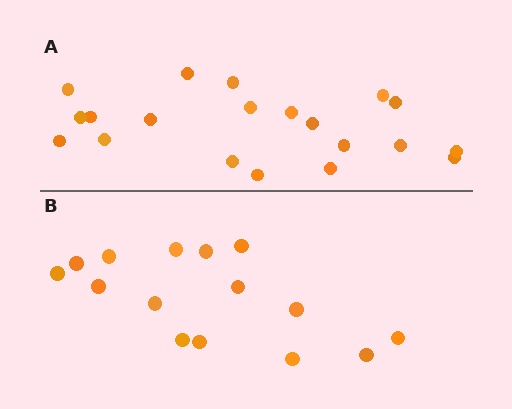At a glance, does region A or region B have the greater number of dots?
Region A (the top region) has more dots.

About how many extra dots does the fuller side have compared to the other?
Region A has about 5 more dots than region B.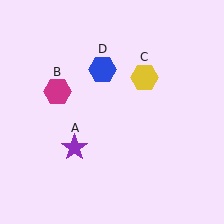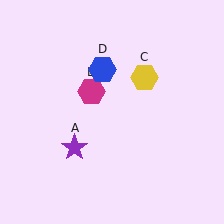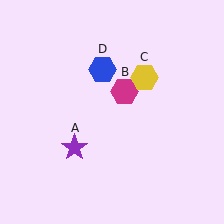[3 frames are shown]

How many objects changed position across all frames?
1 object changed position: magenta hexagon (object B).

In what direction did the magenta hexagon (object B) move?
The magenta hexagon (object B) moved right.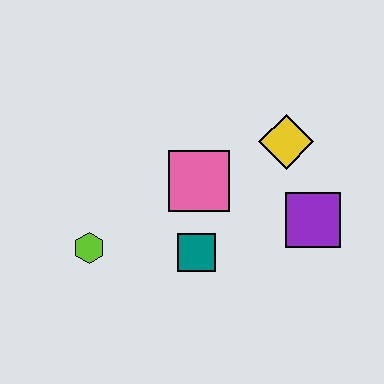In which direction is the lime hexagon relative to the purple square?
The lime hexagon is to the left of the purple square.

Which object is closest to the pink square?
The teal square is closest to the pink square.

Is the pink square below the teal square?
No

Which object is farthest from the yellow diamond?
The lime hexagon is farthest from the yellow diamond.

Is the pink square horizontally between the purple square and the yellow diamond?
No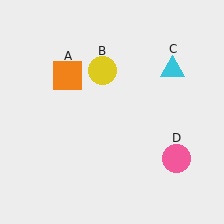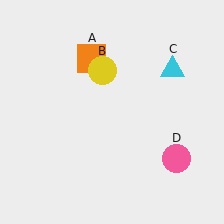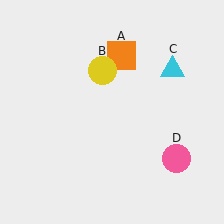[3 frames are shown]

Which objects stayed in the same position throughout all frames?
Yellow circle (object B) and cyan triangle (object C) and pink circle (object D) remained stationary.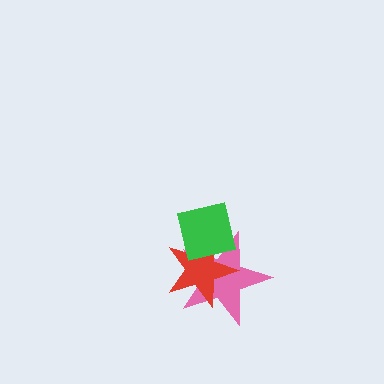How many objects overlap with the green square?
2 objects overlap with the green square.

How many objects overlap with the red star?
2 objects overlap with the red star.